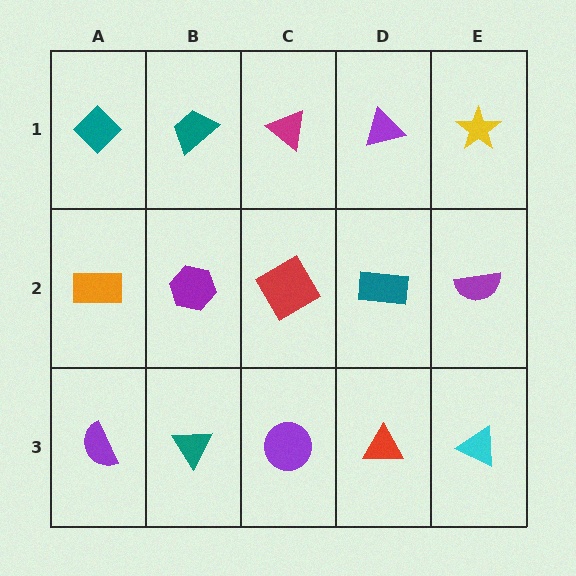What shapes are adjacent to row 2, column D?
A purple triangle (row 1, column D), a red triangle (row 3, column D), a red square (row 2, column C), a purple semicircle (row 2, column E).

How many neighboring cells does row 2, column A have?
3.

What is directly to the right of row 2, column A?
A purple hexagon.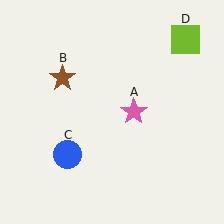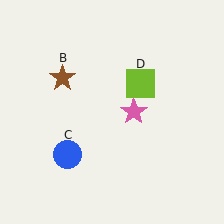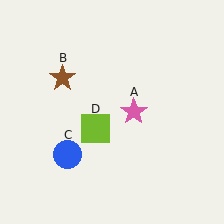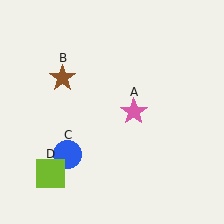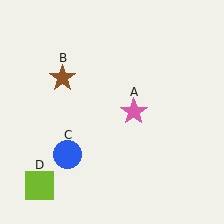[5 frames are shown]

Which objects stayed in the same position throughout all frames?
Pink star (object A) and brown star (object B) and blue circle (object C) remained stationary.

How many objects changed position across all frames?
1 object changed position: lime square (object D).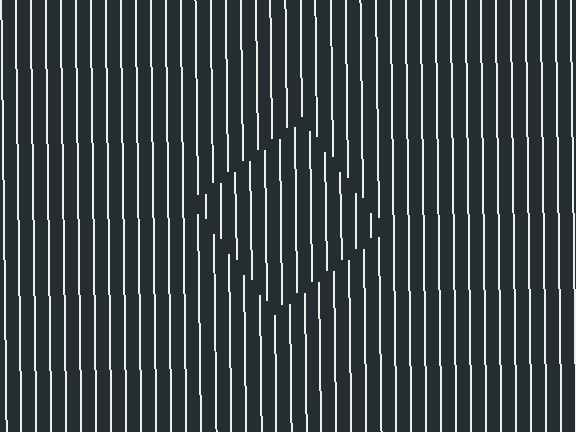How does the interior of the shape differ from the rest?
The interior of the shape contains the same grating, shifted by half a period — the contour is defined by the phase discontinuity where line-ends from the inner and outer gratings abut.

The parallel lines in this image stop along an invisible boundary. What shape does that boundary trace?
An illusory square. The interior of the shape contains the same grating, shifted by half a period — the contour is defined by the phase discontinuity where line-ends from the inner and outer gratings abut.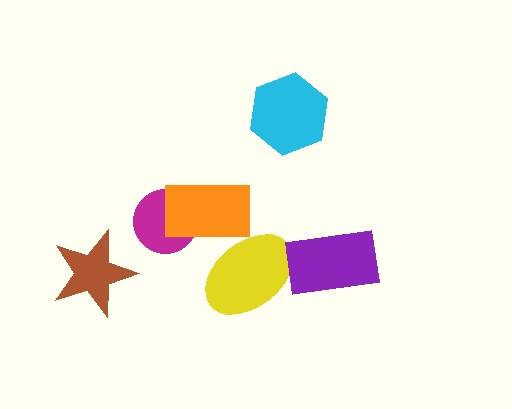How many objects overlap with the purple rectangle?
0 objects overlap with the purple rectangle.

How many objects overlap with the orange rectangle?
2 objects overlap with the orange rectangle.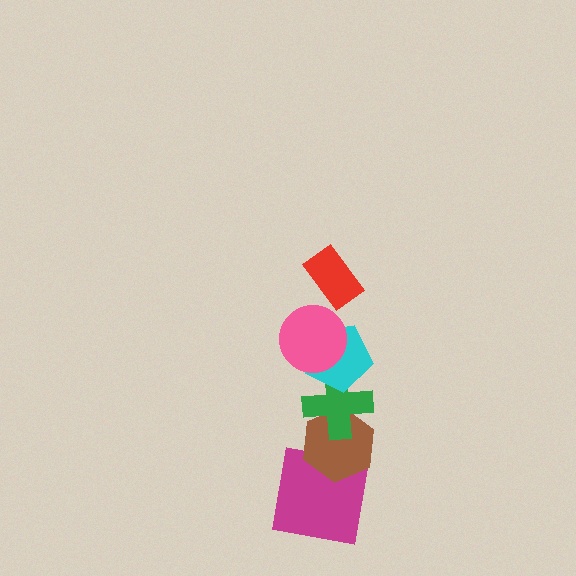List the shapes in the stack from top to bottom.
From top to bottom: the red rectangle, the pink circle, the cyan pentagon, the green cross, the brown hexagon, the magenta square.